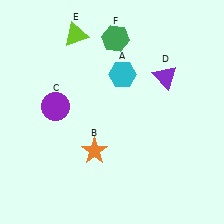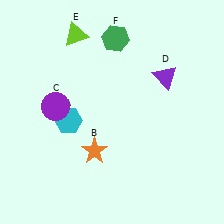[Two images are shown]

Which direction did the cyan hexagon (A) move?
The cyan hexagon (A) moved left.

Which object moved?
The cyan hexagon (A) moved left.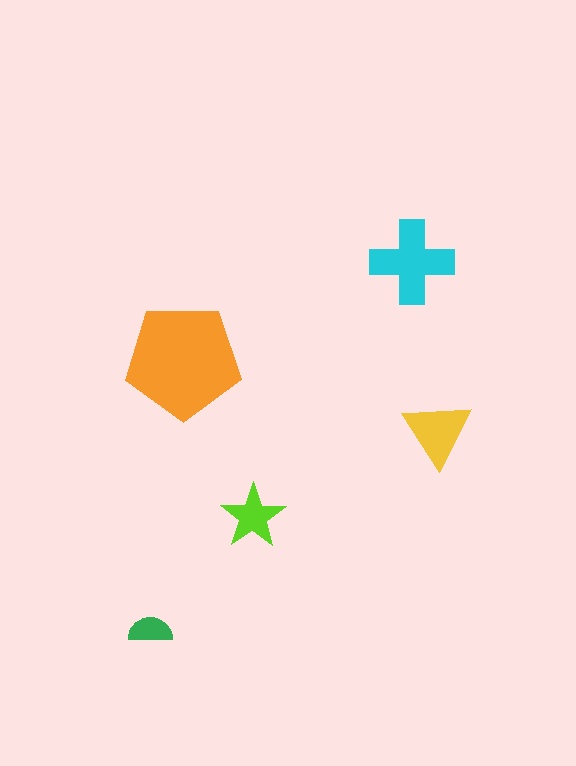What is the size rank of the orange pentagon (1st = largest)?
1st.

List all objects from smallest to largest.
The green semicircle, the lime star, the yellow triangle, the cyan cross, the orange pentagon.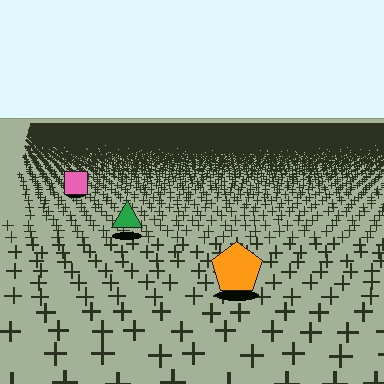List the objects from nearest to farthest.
From nearest to farthest: the orange pentagon, the green triangle, the pink square.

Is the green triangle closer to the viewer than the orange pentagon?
No. The orange pentagon is closer — you can tell from the texture gradient: the ground texture is coarser near it.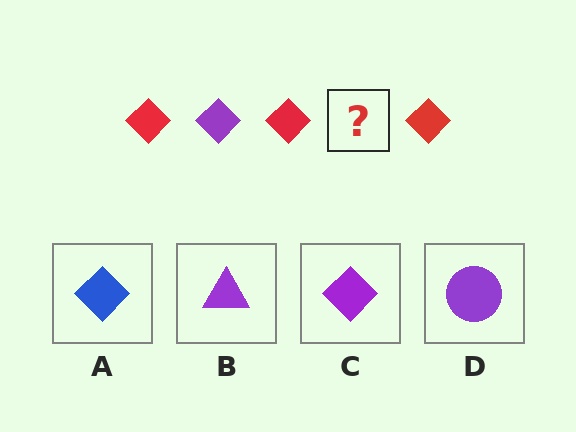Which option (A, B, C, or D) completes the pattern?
C.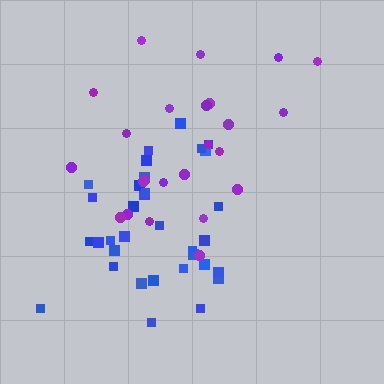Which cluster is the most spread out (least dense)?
Purple.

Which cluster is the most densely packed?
Blue.